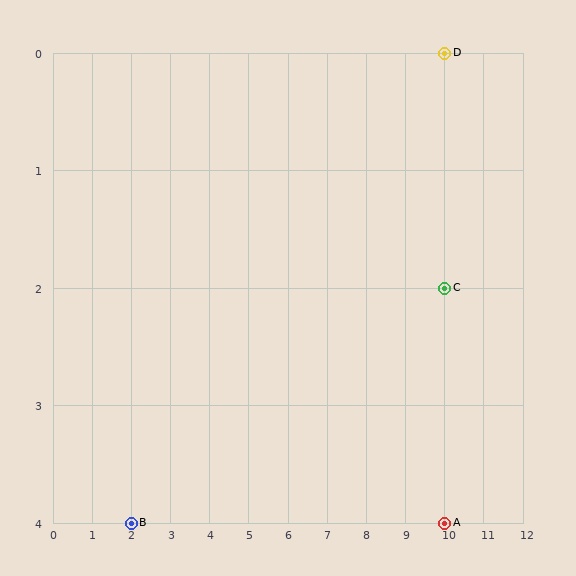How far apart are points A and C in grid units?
Points A and C are 2 rows apart.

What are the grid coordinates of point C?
Point C is at grid coordinates (10, 2).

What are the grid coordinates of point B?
Point B is at grid coordinates (2, 4).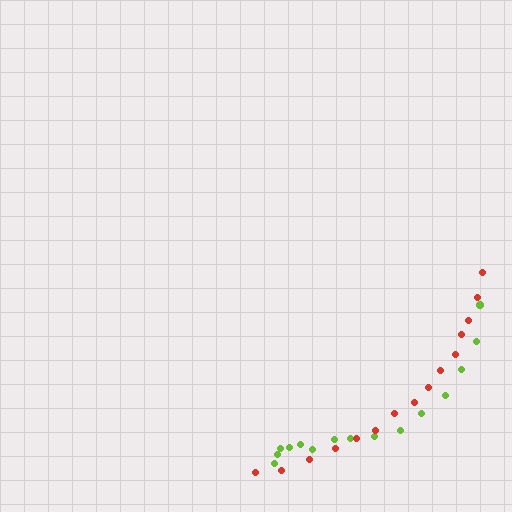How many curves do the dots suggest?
There are 2 distinct paths.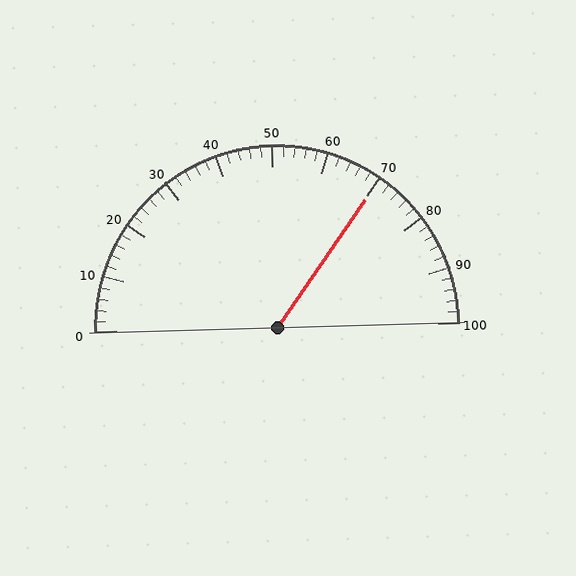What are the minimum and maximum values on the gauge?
The gauge ranges from 0 to 100.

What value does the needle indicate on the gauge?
The needle indicates approximately 70.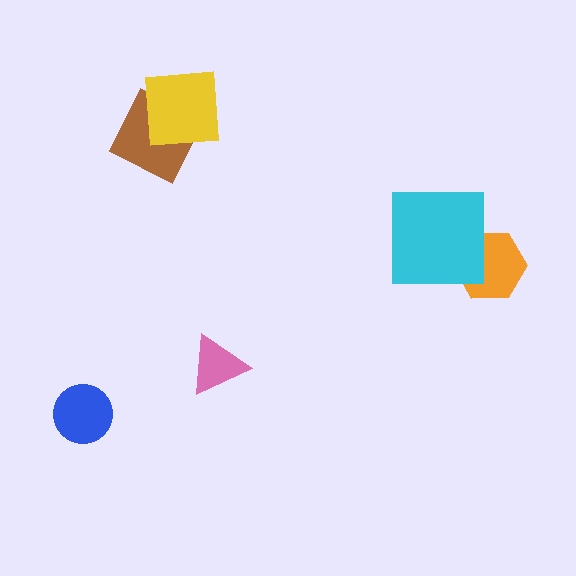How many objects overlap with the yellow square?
1 object overlaps with the yellow square.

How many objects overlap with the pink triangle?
0 objects overlap with the pink triangle.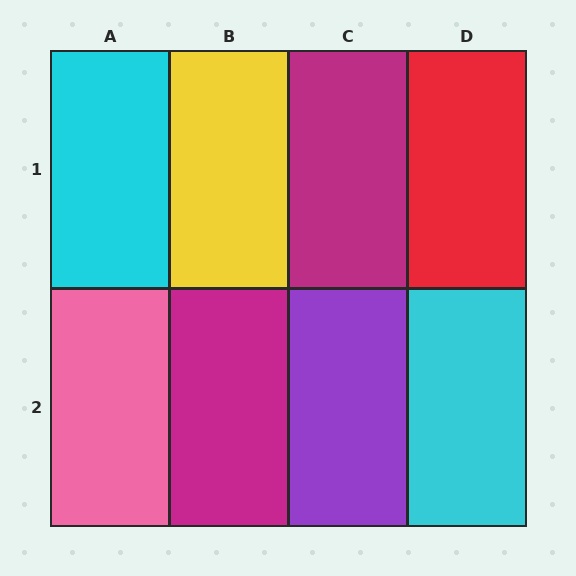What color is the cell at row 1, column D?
Red.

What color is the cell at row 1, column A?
Cyan.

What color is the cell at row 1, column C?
Magenta.